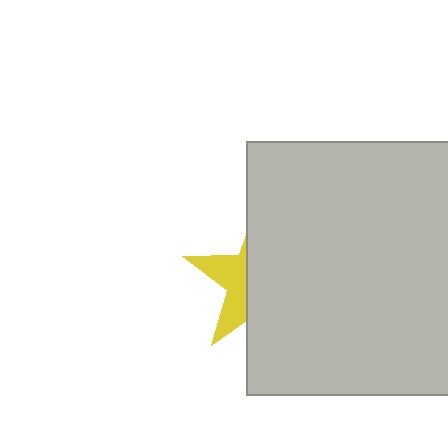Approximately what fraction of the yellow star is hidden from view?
Roughly 66% of the yellow star is hidden behind the light gray rectangle.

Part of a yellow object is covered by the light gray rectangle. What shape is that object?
It is a star.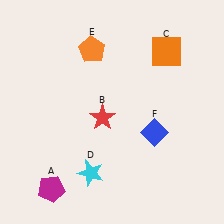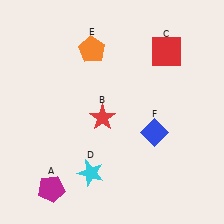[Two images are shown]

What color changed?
The square (C) changed from orange in Image 1 to red in Image 2.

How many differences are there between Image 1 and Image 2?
There is 1 difference between the two images.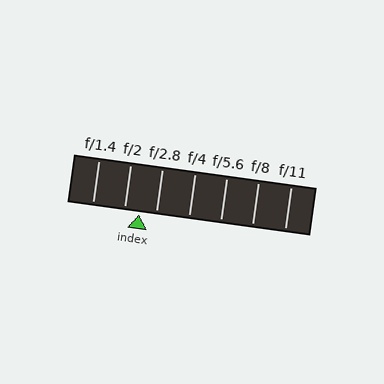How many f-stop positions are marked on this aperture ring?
There are 7 f-stop positions marked.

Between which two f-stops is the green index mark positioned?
The index mark is between f/2 and f/2.8.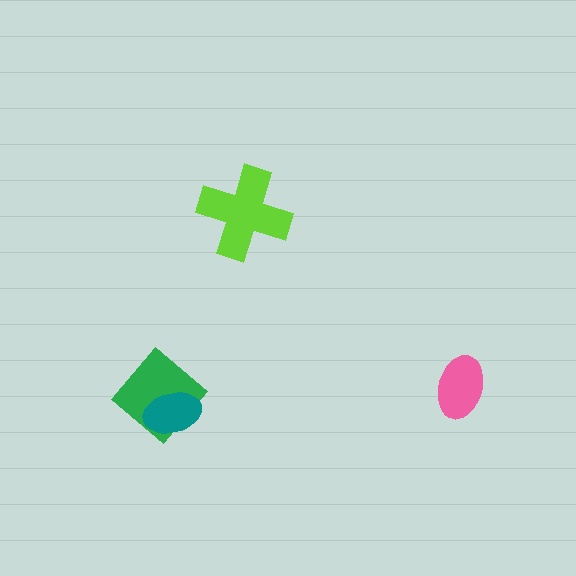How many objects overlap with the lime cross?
0 objects overlap with the lime cross.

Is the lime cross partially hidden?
No, no other shape covers it.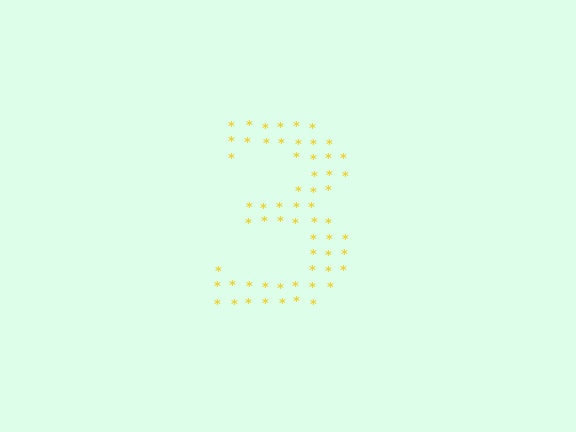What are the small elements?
The small elements are asterisks.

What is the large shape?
The large shape is the digit 3.